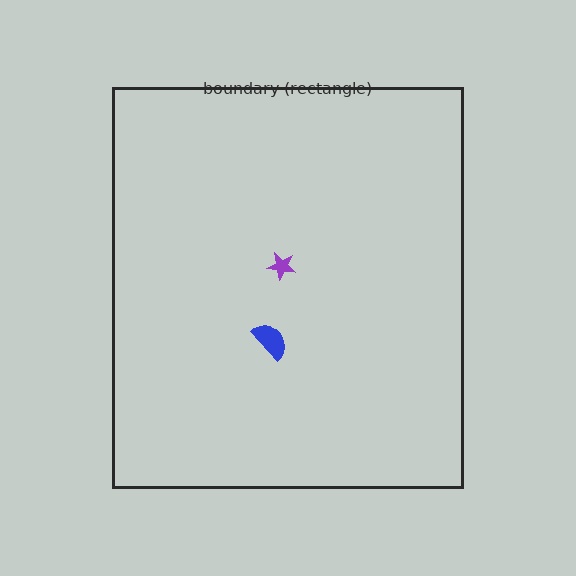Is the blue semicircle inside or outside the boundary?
Inside.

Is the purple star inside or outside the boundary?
Inside.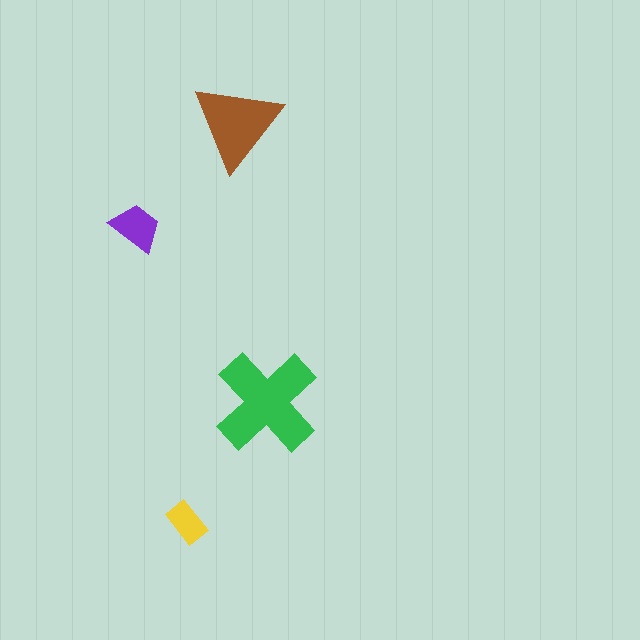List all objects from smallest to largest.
The yellow rectangle, the purple trapezoid, the brown triangle, the green cross.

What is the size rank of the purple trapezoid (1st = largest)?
3rd.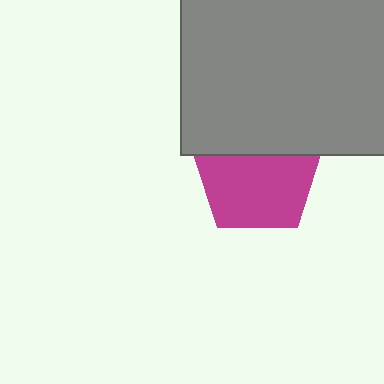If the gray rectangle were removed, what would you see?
You would see the complete magenta pentagon.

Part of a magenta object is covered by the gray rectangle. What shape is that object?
It is a pentagon.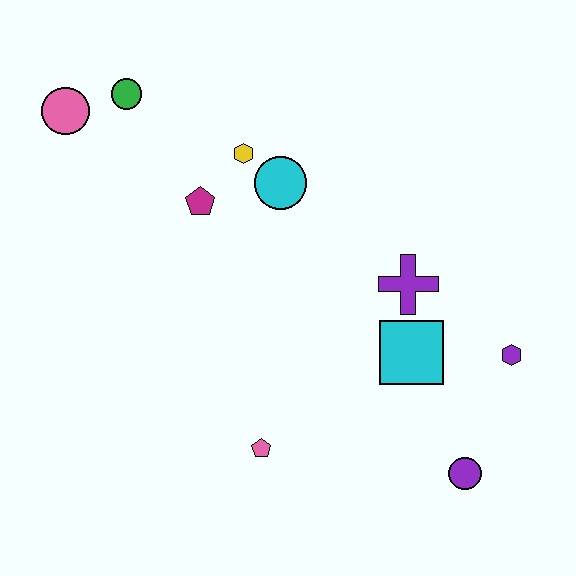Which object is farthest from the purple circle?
The pink circle is farthest from the purple circle.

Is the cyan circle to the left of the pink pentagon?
No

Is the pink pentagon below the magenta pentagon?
Yes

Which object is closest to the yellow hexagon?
The cyan circle is closest to the yellow hexagon.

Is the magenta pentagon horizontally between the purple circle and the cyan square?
No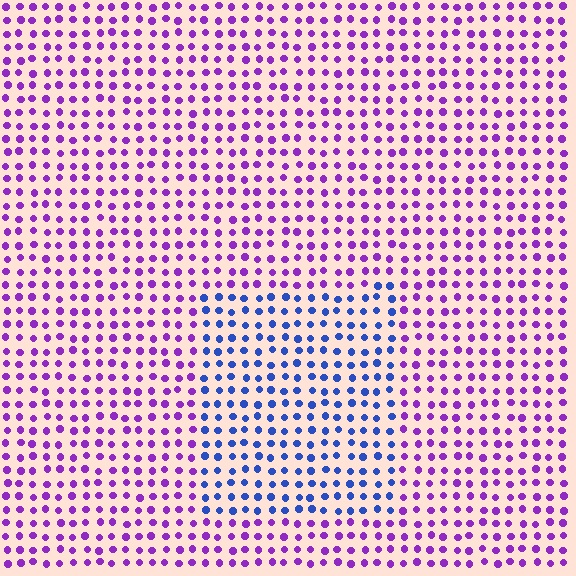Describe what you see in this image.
The image is filled with small purple elements in a uniform arrangement. A rectangle-shaped region is visible where the elements are tinted to a slightly different hue, forming a subtle color boundary.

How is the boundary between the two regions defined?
The boundary is defined purely by a slight shift in hue (about 55 degrees). Spacing, size, and orientation are identical on both sides.